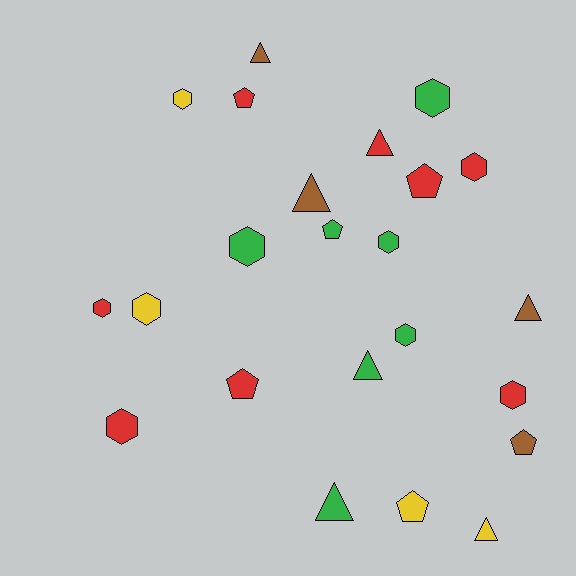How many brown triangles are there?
There are 3 brown triangles.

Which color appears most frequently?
Red, with 8 objects.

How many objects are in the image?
There are 23 objects.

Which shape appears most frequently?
Hexagon, with 10 objects.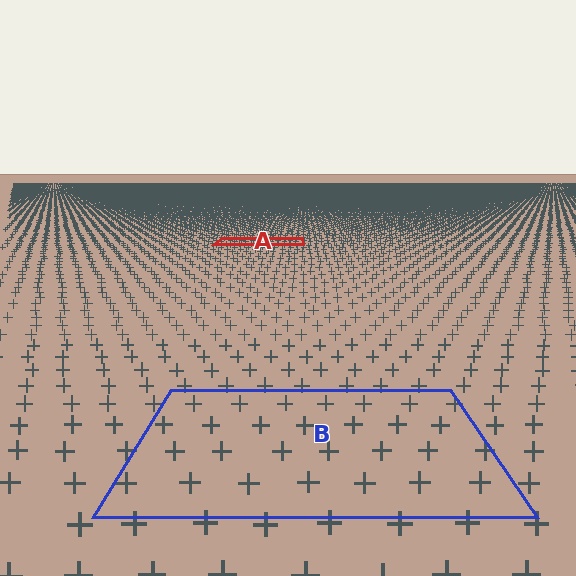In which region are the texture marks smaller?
The texture marks are smaller in region A, because it is farther away.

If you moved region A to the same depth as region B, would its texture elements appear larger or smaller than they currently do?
They would appear larger. At a closer depth, the same texture elements are projected at a bigger on-screen size.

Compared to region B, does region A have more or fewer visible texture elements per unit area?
Region A has more texture elements per unit area — they are packed more densely because it is farther away.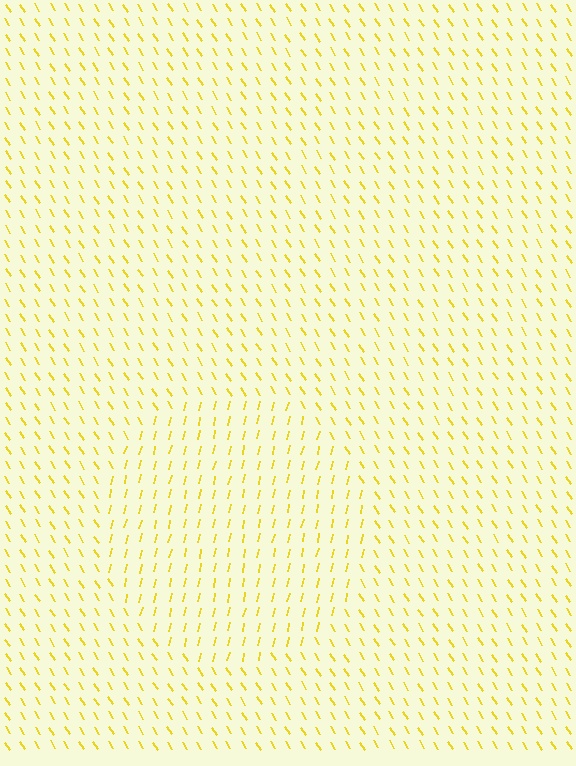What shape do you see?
I see a circle.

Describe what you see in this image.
The image is filled with small yellow line segments. A circle region in the image has lines oriented differently from the surrounding lines, creating a visible texture boundary.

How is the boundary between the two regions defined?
The boundary is defined purely by a change in line orientation (approximately 45 degrees difference). All lines are the same color and thickness.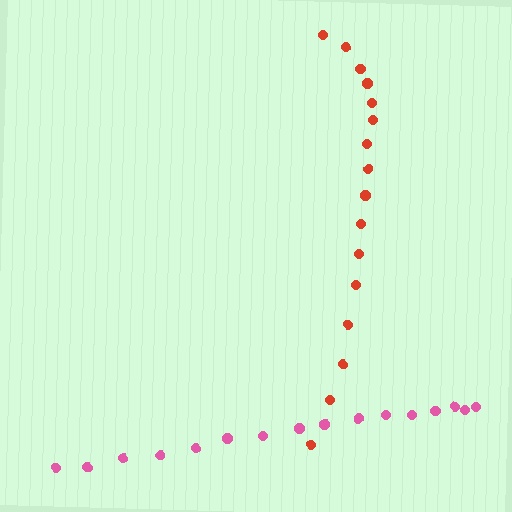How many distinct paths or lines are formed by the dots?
There are 2 distinct paths.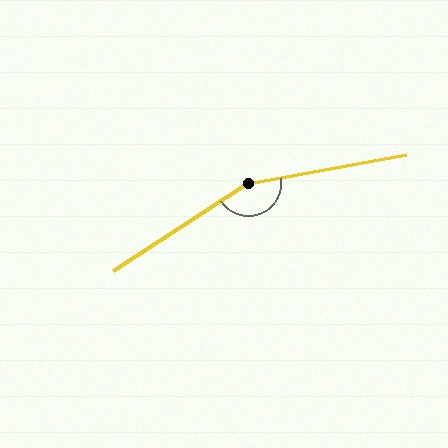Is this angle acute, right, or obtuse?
It is obtuse.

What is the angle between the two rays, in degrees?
Approximately 158 degrees.